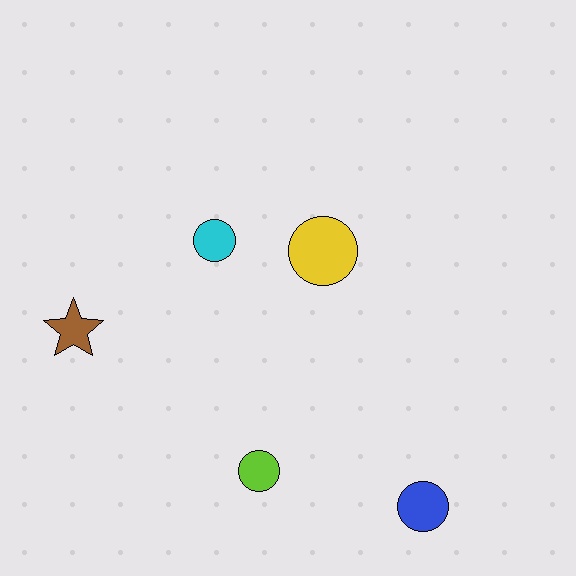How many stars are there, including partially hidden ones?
There is 1 star.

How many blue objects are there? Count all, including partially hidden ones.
There is 1 blue object.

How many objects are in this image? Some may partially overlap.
There are 5 objects.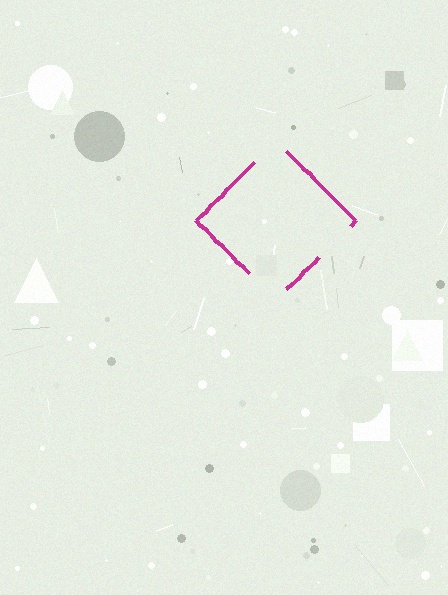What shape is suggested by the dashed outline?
The dashed outline suggests a diamond.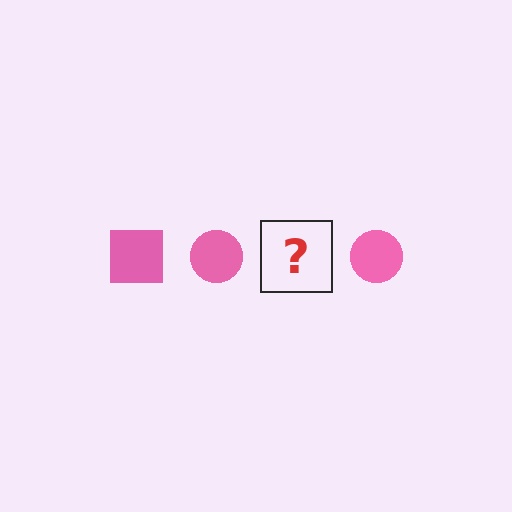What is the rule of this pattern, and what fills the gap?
The rule is that the pattern cycles through square, circle shapes in pink. The gap should be filled with a pink square.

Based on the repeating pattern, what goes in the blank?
The blank should be a pink square.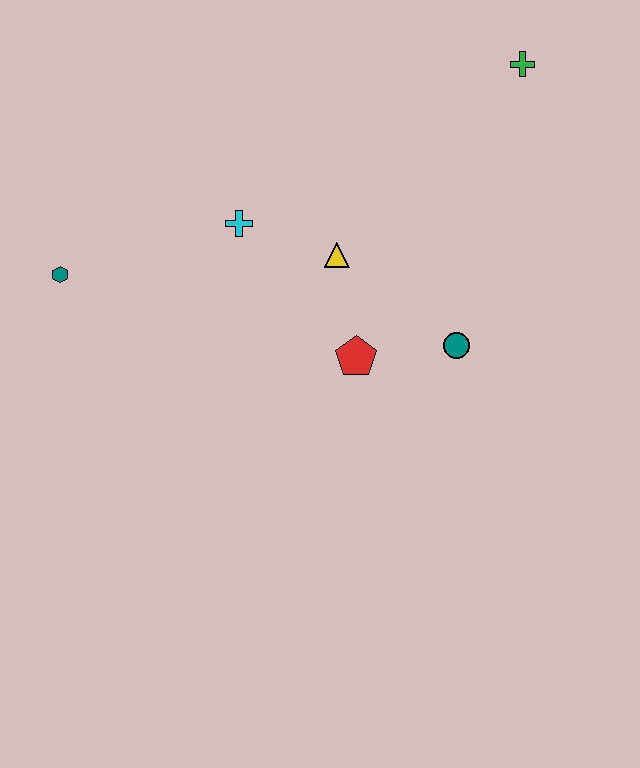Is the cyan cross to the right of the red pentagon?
No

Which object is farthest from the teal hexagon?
The green cross is farthest from the teal hexagon.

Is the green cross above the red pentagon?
Yes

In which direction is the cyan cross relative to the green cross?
The cyan cross is to the left of the green cross.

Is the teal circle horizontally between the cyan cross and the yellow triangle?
No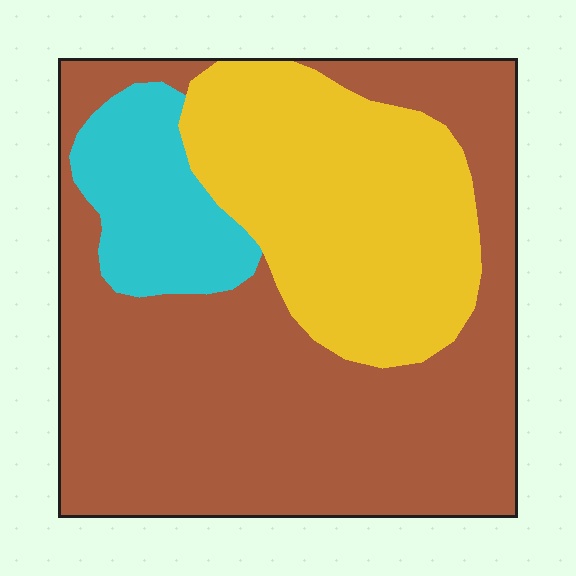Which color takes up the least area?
Cyan, at roughly 10%.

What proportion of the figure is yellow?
Yellow takes up about one third (1/3) of the figure.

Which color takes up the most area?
Brown, at roughly 60%.